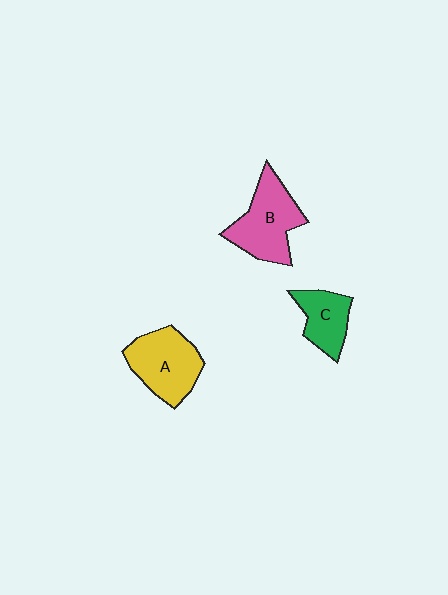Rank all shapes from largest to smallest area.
From largest to smallest: B (pink), A (yellow), C (green).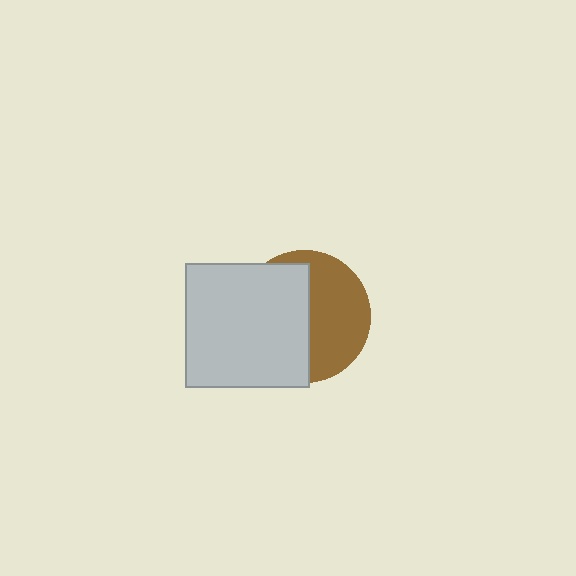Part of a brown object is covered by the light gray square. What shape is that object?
It is a circle.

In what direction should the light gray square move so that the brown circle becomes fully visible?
The light gray square should move left. That is the shortest direction to clear the overlap and leave the brown circle fully visible.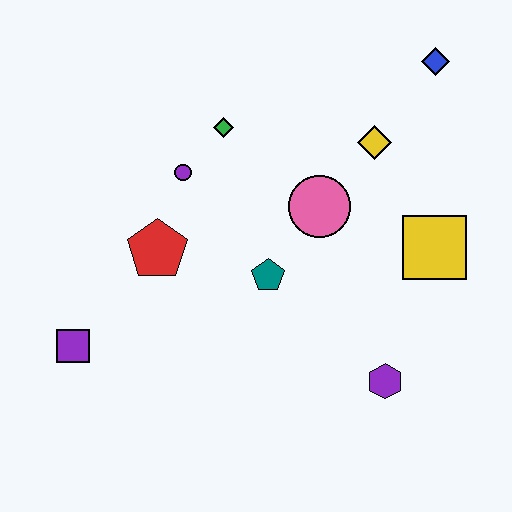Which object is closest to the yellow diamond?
The pink circle is closest to the yellow diamond.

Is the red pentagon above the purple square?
Yes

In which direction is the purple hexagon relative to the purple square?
The purple hexagon is to the right of the purple square.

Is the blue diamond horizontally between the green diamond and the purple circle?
No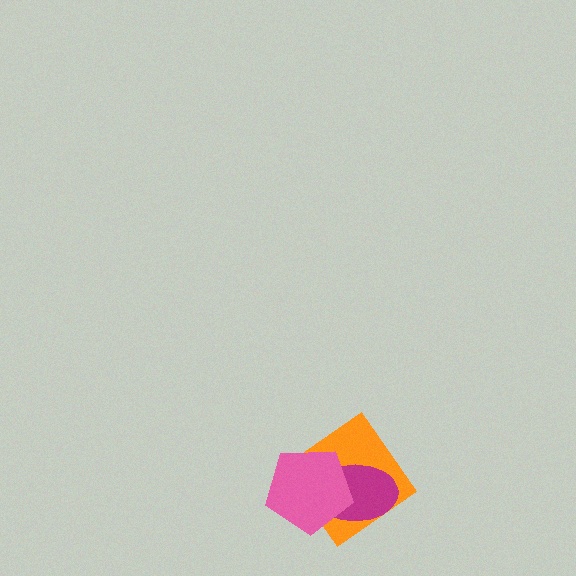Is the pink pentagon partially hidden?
No, no other shape covers it.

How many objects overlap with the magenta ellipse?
2 objects overlap with the magenta ellipse.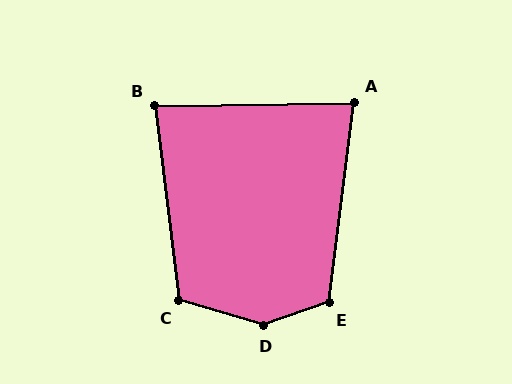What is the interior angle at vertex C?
Approximately 113 degrees (obtuse).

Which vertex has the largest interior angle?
D, at approximately 146 degrees.